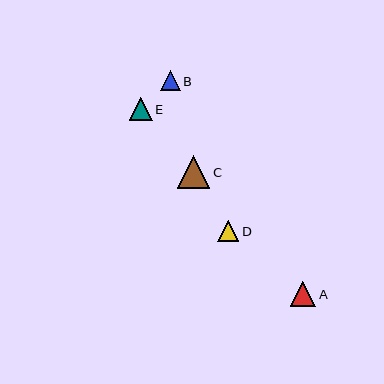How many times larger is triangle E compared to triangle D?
Triangle E is approximately 1.1 times the size of triangle D.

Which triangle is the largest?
Triangle C is the largest with a size of approximately 32 pixels.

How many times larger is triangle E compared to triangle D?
Triangle E is approximately 1.1 times the size of triangle D.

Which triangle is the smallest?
Triangle B is the smallest with a size of approximately 20 pixels.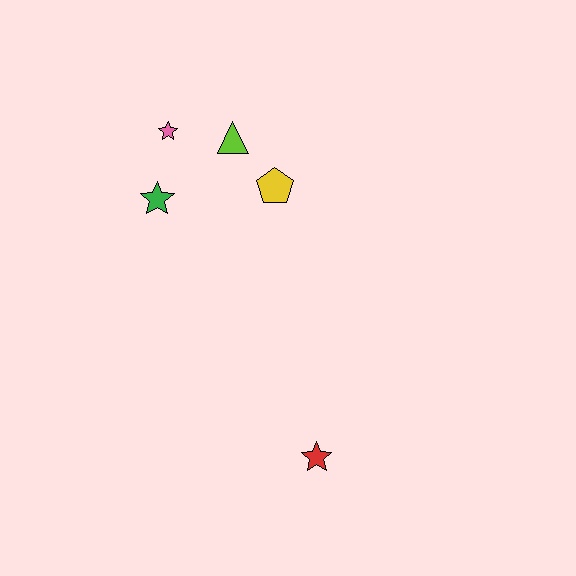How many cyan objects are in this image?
There are no cyan objects.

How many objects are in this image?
There are 5 objects.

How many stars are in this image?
There are 3 stars.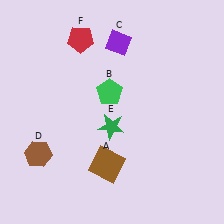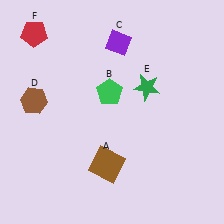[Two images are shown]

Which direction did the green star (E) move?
The green star (E) moved up.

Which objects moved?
The objects that moved are: the brown hexagon (D), the green star (E), the red pentagon (F).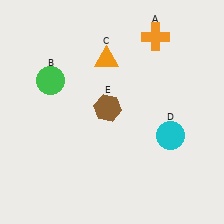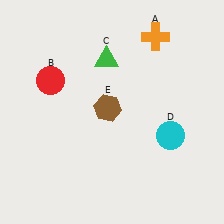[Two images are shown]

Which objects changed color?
B changed from green to red. C changed from orange to green.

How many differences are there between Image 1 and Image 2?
There are 2 differences between the two images.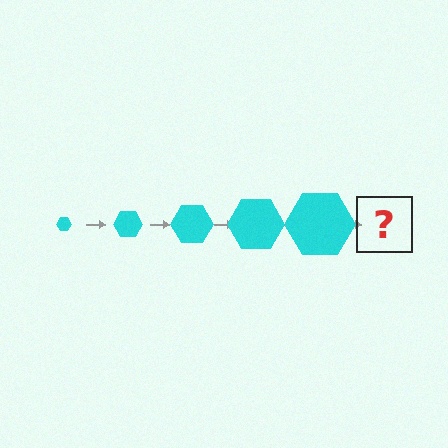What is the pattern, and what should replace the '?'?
The pattern is that the hexagon gets progressively larger each step. The '?' should be a cyan hexagon, larger than the previous one.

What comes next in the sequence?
The next element should be a cyan hexagon, larger than the previous one.